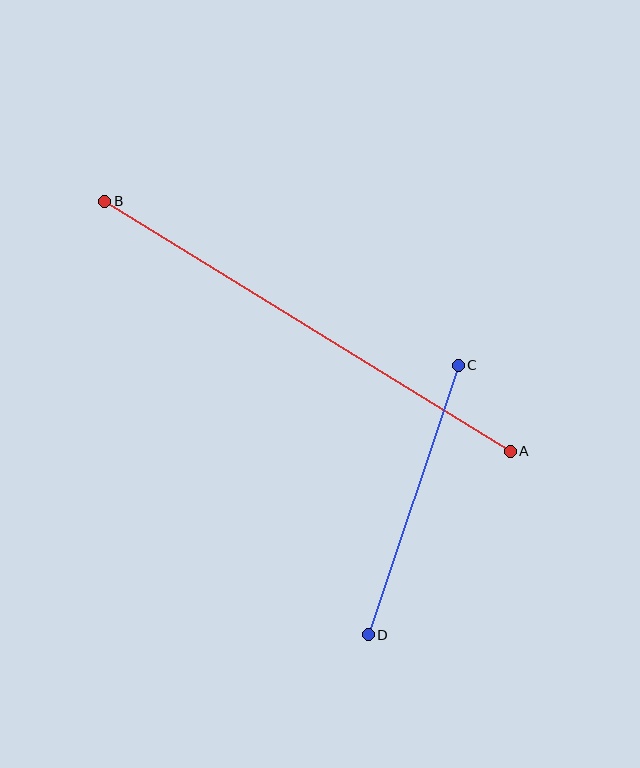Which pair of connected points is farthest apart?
Points A and B are farthest apart.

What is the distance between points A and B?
The distance is approximately 476 pixels.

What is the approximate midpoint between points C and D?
The midpoint is at approximately (413, 500) pixels.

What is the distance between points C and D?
The distance is approximately 284 pixels.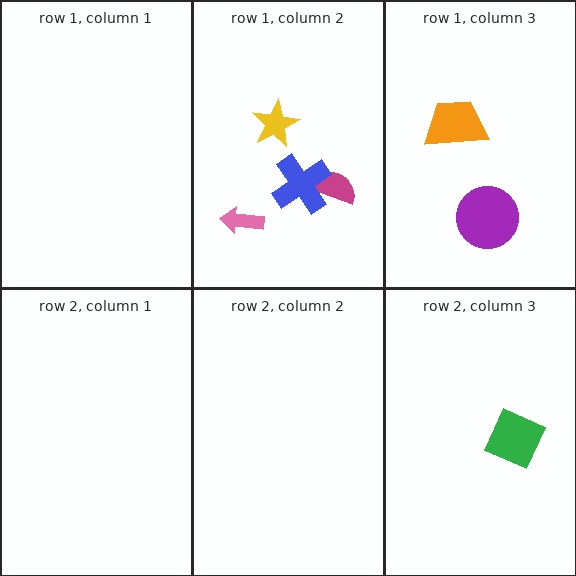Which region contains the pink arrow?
The row 1, column 2 region.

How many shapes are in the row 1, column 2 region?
4.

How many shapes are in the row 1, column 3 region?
2.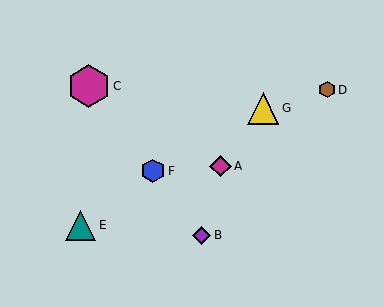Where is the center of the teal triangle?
The center of the teal triangle is at (81, 225).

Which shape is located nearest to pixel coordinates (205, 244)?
The purple diamond (labeled B) at (202, 235) is nearest to that location.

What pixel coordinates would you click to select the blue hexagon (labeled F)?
Click at (153, 171) to select the blue hexagon F.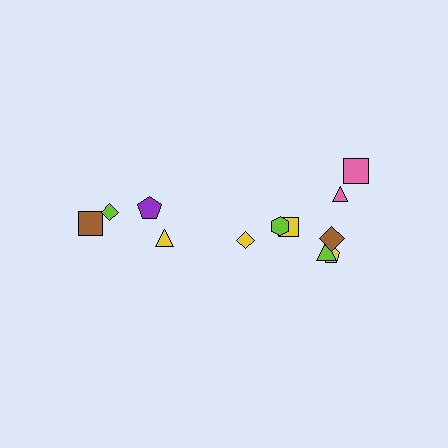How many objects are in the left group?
There are 4 objects.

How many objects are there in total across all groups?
There are 12 objects.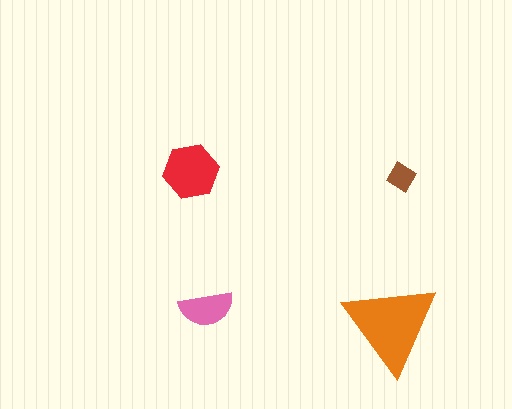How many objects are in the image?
There are 4 objects in the image.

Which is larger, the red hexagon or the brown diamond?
The red hexagon.